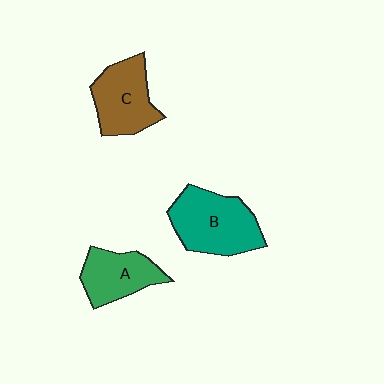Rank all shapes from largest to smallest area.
From largest to smallest: B (teal), C (brown), A (green).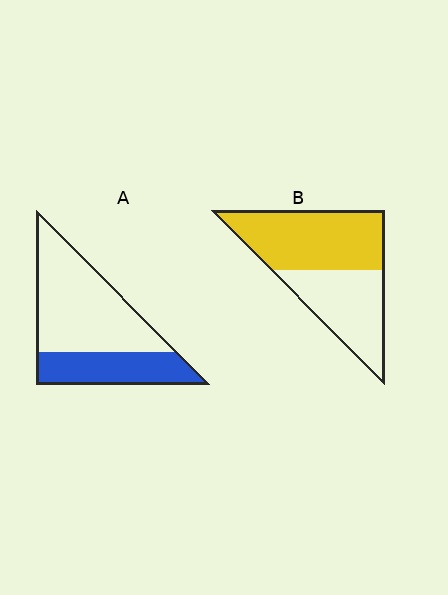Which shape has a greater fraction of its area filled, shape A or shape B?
Shape B.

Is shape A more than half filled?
No.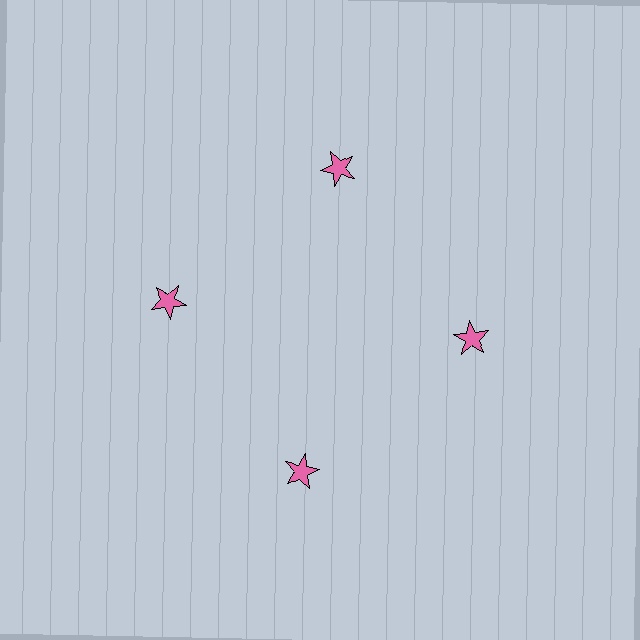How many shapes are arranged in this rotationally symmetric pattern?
There are 4 shapes, arranged in 4 groups of 1.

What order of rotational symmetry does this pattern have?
This pattern has 4-fold rotational symmetry.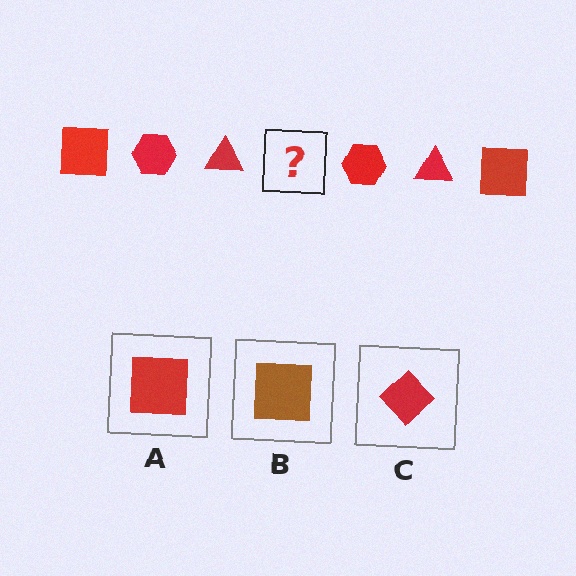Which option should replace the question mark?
Option A.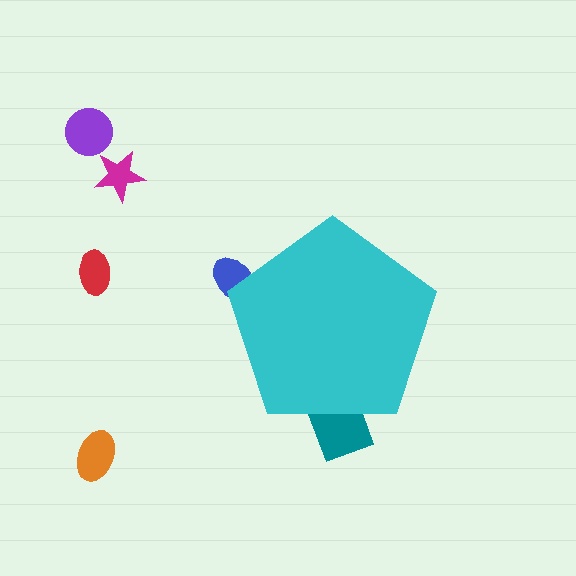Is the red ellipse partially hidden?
No, the red ellipse is fully visible.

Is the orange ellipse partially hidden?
No, the orange ellipse is fully visible.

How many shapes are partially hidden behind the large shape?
2 shapes are partially hidden.